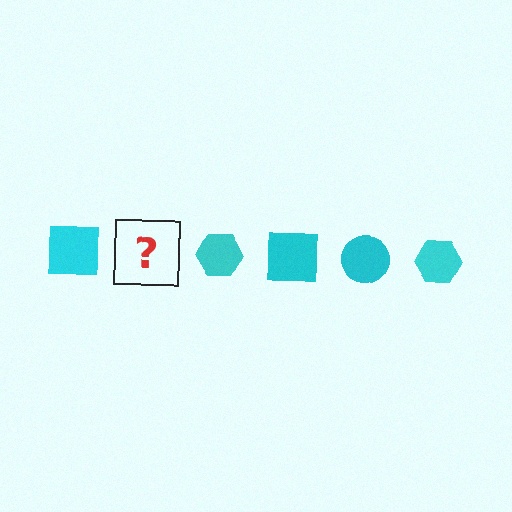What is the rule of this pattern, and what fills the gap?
The rule is that the pattern cycles through square, circle, hexagon shapes in cyan. The gap should be filled with a cyan circle.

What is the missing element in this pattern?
The missing element is a cyan circle.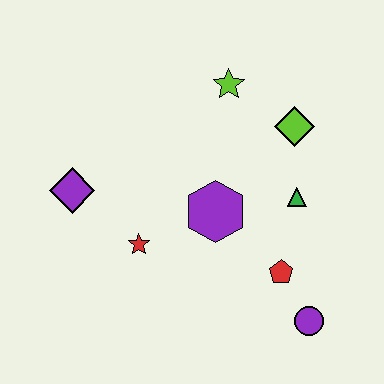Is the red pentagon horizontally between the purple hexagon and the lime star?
No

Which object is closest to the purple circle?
The red pentagon is closest to the purple circle.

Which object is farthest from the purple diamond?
The purple circle is farthest from the purple diamond.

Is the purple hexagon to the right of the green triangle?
No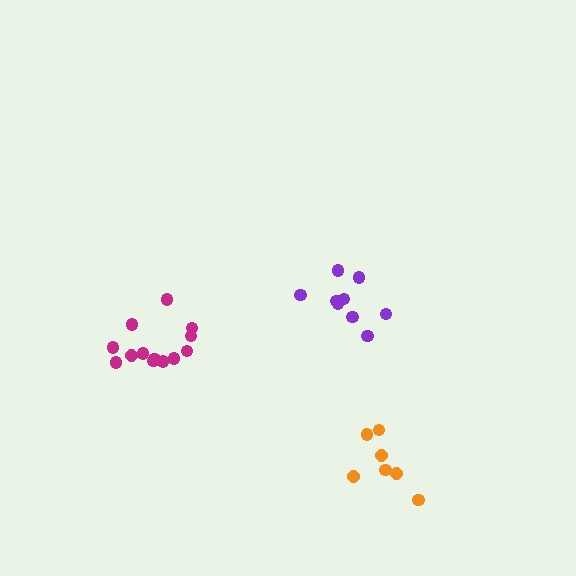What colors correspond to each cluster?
The clusters are colored: purple, magenta, orange.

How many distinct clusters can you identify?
There are 3 distinct clusters.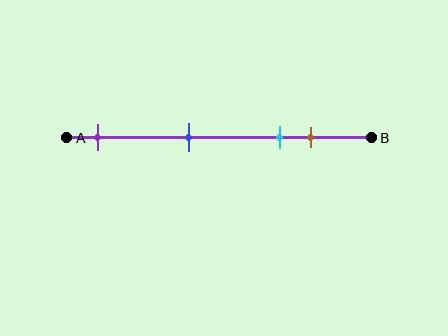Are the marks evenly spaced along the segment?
No, the marks are not evenly spaced.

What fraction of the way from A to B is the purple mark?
The purple mark is approximately 10% (0.1) of the way from A to B.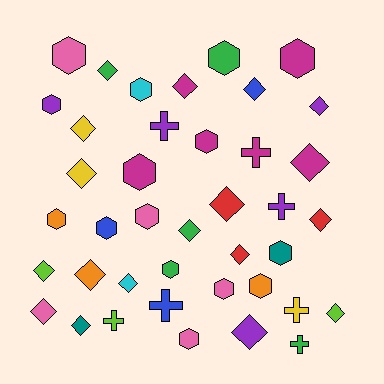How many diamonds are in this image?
There are 18 diamonds.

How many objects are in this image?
There are 40 objects.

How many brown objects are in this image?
There are no brown objects.